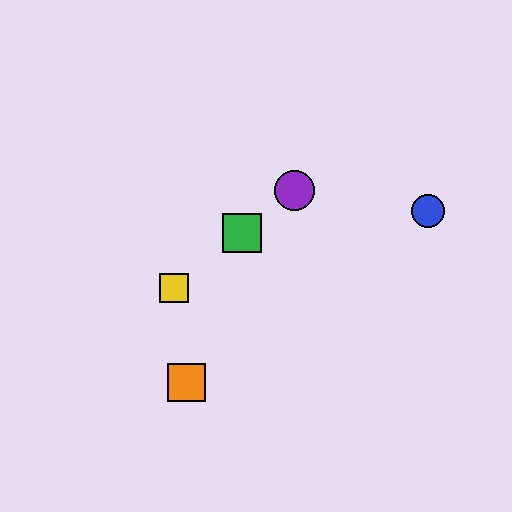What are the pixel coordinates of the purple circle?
The purple circle is at (295, 190).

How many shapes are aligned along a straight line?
4 shapes (the red star, the green square, the yellow square, the purple circle) are aligned along a straight line.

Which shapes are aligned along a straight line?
The red star, the green square, the yellow square, the purple circle are aligned along a straight line.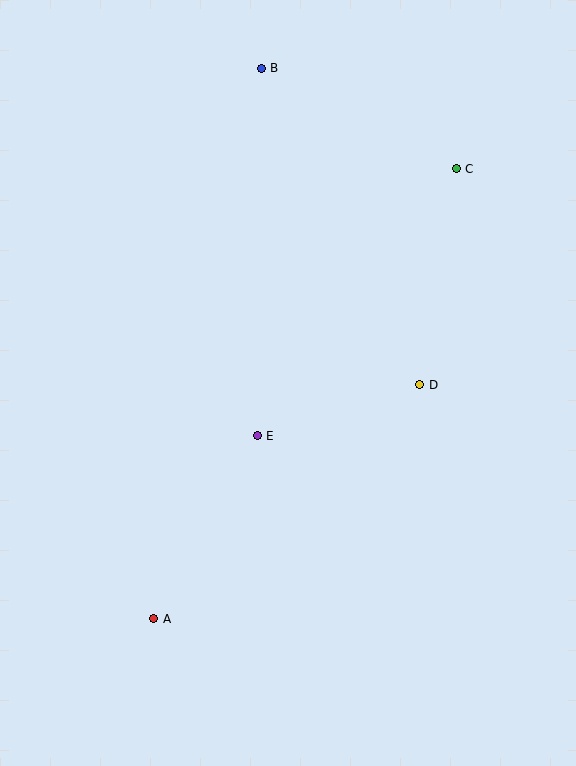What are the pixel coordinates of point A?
Point A is at (154, 619).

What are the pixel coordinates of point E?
Point E is at (257, 436).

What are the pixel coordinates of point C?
Point C is at (456, 169).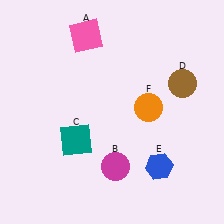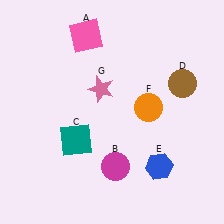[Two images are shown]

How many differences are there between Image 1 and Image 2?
There is 1 difference between the two images.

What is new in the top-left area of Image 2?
A pink star (G) was added in the top-left area of Image 2.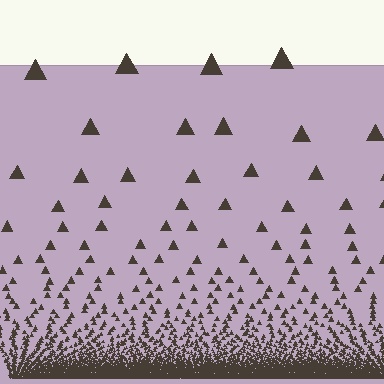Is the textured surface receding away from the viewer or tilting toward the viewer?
The surface appears to tilt toward the viewer. Texture elements get larger and sparser toward the top.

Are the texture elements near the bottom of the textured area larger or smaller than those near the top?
Smaller. The gradient is inverted — elements near the bottom are smaller and denser.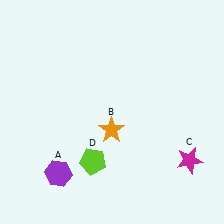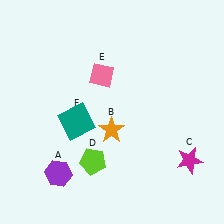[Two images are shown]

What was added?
A pink diamond (E), a teal square (F) were added in Image 2.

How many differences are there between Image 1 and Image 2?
There are 2 differences between the two images.